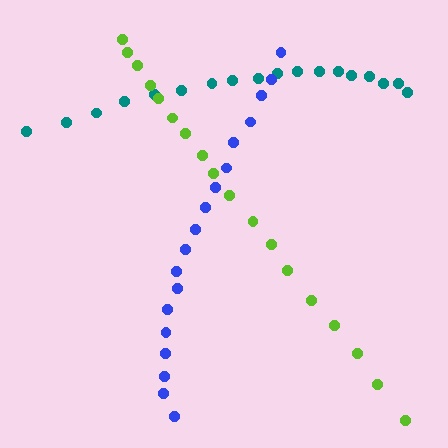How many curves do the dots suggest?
There are 3 distinct paths.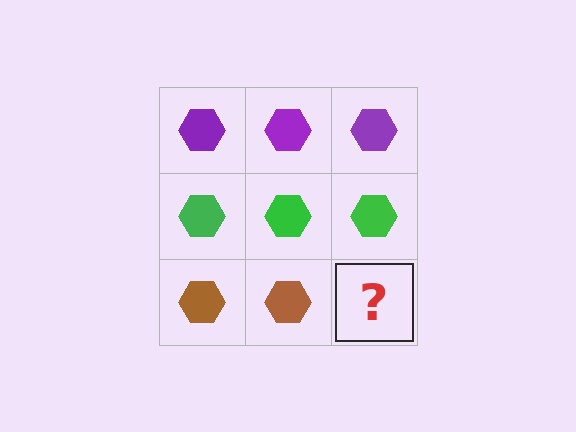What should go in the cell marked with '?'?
The missing cell should contain a brown hexagon.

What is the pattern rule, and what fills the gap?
The rule is that each row has a consistent color. The gap should be filled with a brown hexagon.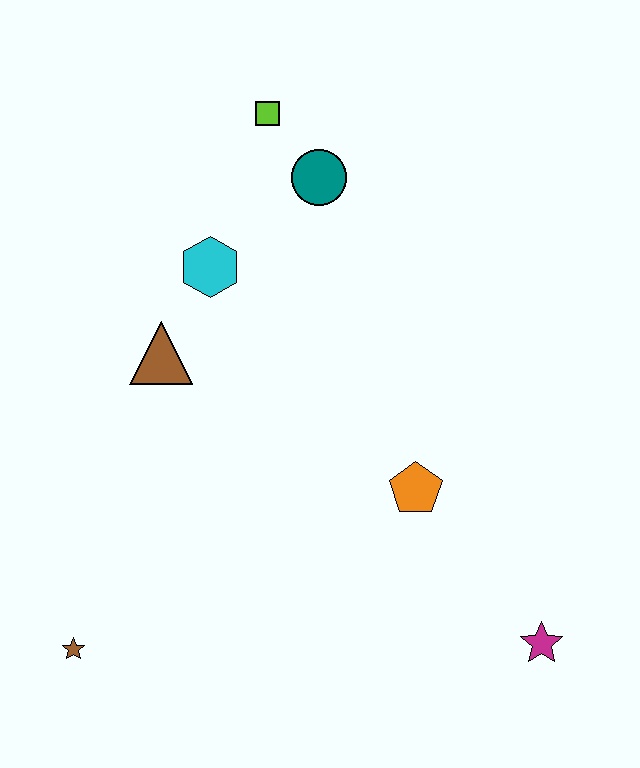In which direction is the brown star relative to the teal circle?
The brown star is below the teal circle.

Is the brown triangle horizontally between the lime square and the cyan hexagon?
No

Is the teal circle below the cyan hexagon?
No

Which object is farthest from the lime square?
The magenta star is farthest from the lime square.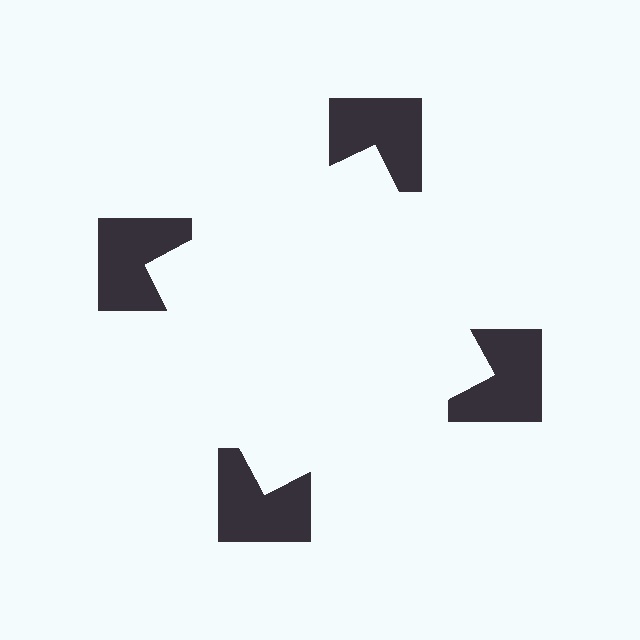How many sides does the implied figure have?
4 sides.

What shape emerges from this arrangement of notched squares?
An illusory square — its edges are inferred from the aligned wedge cuts in the notched squares, not physically drawn.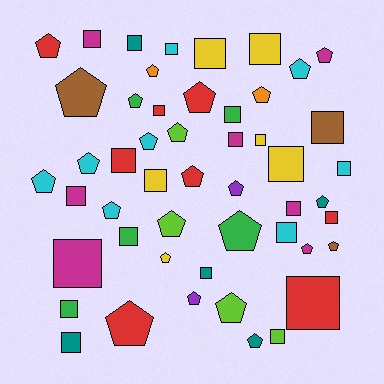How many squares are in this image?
There are 25 squares.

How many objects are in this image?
There are 50 objects.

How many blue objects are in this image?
There are no blue objects.